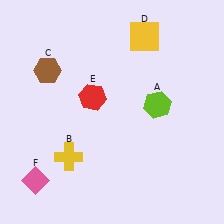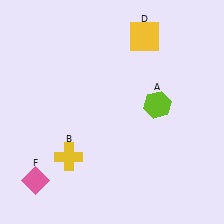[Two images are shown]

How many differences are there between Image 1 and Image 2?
There are 2 differences between the two images.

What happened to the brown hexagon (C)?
The brown hexagon (C) was removed in Image 2. It was in the top-left area of Image 1.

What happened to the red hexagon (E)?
The red hexagon (E) was removed in Image 2. It was in the top-left area of Image 1.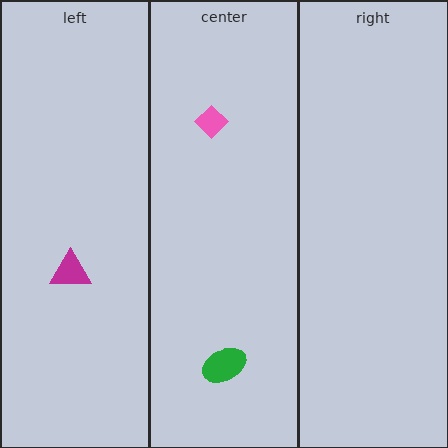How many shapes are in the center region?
2.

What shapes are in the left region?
The magenta triangle.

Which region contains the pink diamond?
The center region.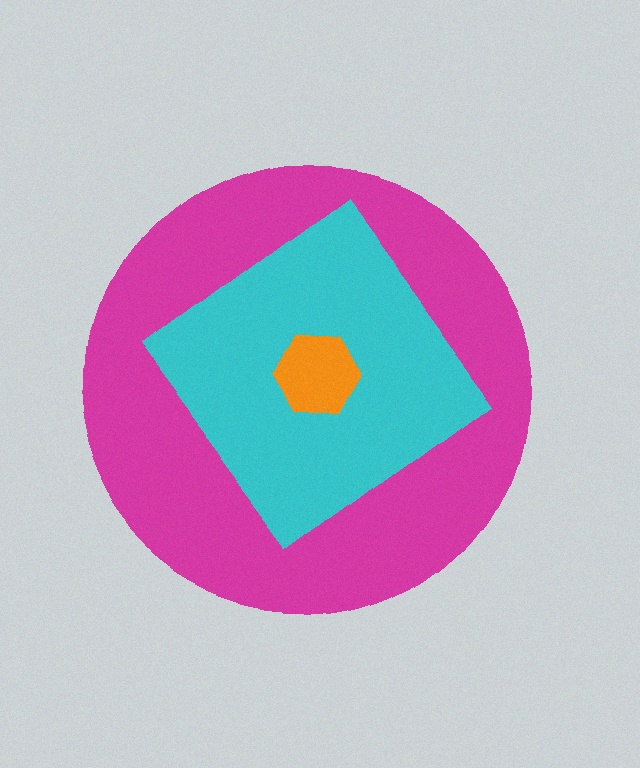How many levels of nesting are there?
3.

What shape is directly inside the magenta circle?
The cyan diamond.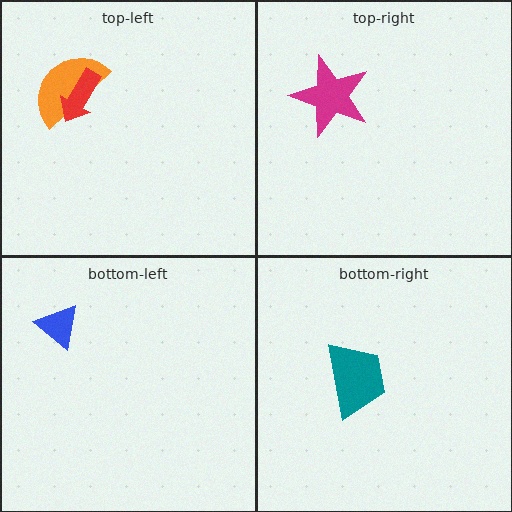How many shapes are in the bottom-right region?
1.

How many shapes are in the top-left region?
2.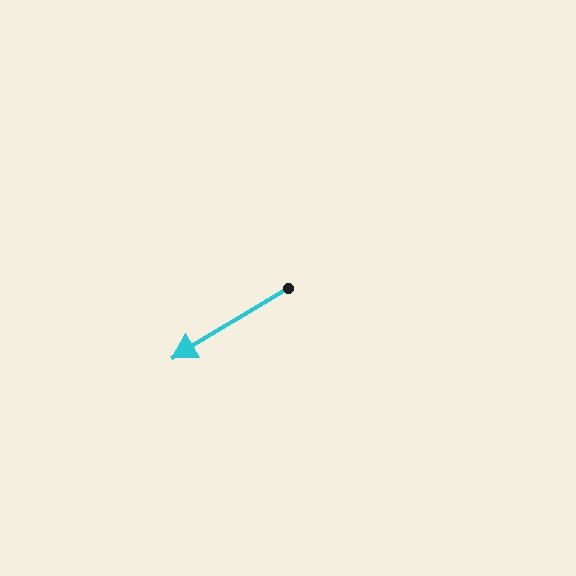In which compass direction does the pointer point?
Southwest.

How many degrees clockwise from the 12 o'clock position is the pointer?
Approximately 239 degrees.